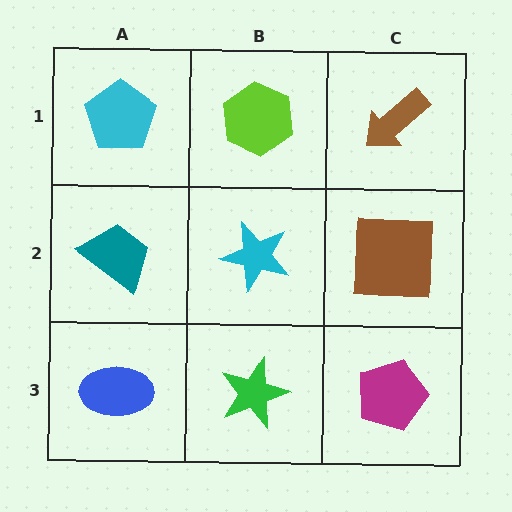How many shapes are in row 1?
3 shapes.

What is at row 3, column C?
A magenta pentagon.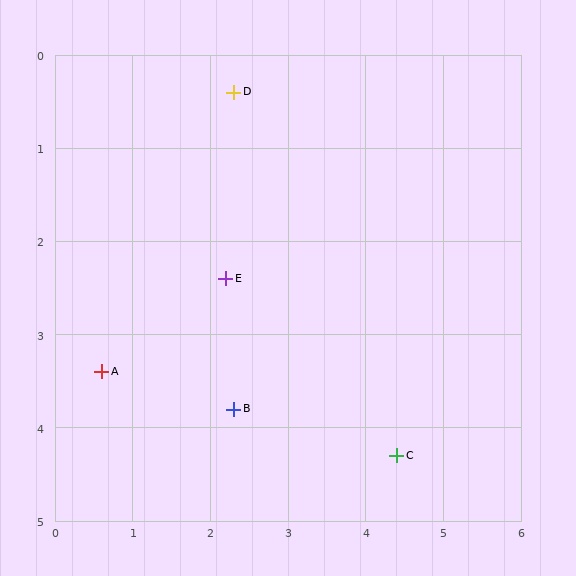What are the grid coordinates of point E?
Point E is at approximately (2.2, 2.4).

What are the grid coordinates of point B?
Point B is at approximately (2.3, 3.8).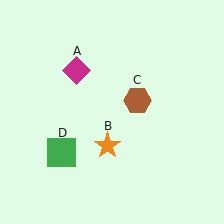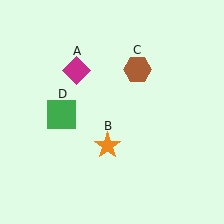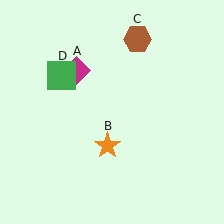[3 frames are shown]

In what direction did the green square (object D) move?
The green square (object D) moved up.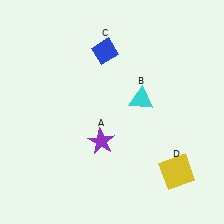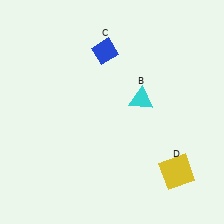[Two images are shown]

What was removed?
The purple star (A) was removed in Image 2.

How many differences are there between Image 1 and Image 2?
There is 1 difference between the two images.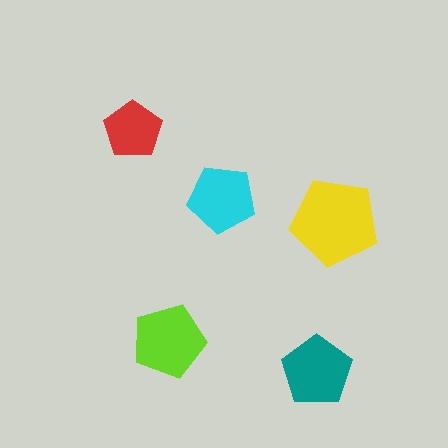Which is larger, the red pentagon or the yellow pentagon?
The yellow one.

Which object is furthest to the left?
The red pentagon is leftmost.